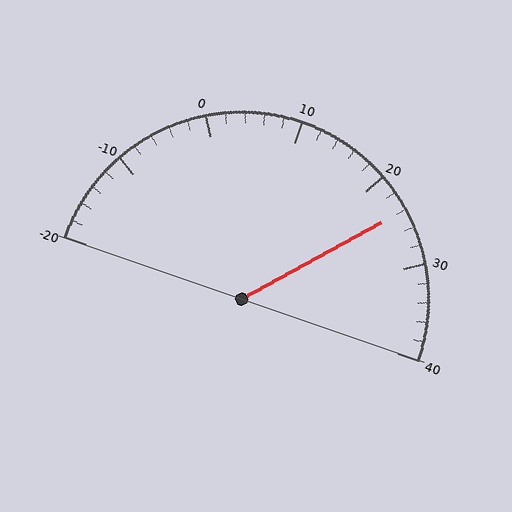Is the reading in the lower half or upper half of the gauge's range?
The reading is in the upper half of the range (-20 to 40).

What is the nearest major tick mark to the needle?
The nearest major tick mark is 20.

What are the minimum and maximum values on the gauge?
The gauge ranges from -20 to 40.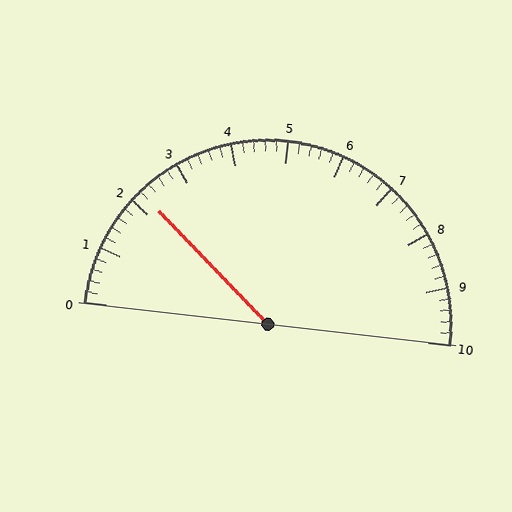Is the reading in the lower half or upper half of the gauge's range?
The reading is in the lower half of the range (0 to 10).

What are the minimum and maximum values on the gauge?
The gauge ranges from 0 to 10.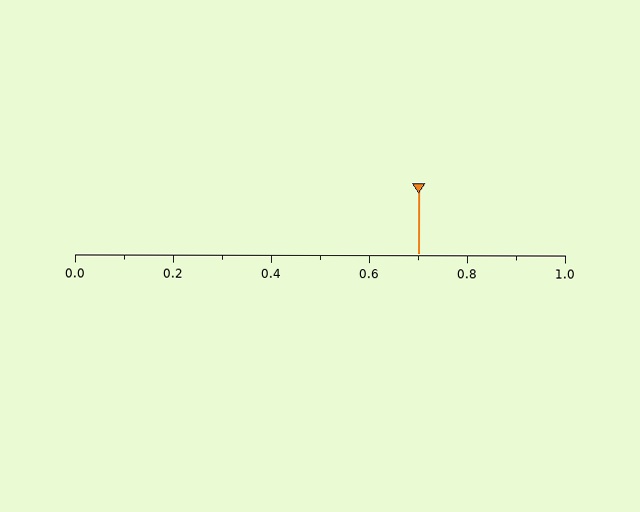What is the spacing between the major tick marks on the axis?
The major ticks are spaced 0.2 apart.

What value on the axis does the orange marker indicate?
The marker indicates approximately 0.7.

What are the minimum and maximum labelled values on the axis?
The axis runs from 0.0 to 1.0.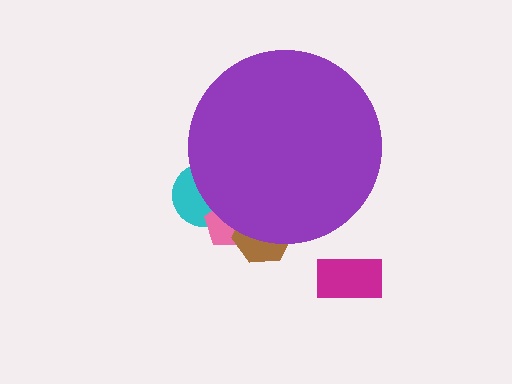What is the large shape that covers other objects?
A purple circle.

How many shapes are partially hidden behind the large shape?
3 shapes are partially hidden.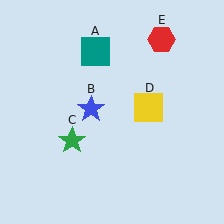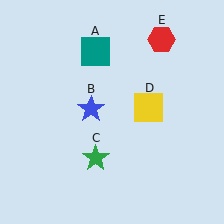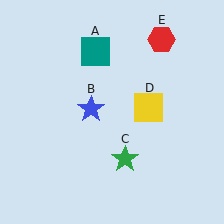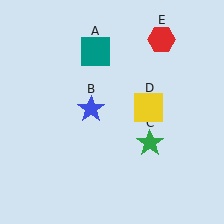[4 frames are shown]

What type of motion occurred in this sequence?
The green star (object C) rotated counterclockwise around the center of the scene.